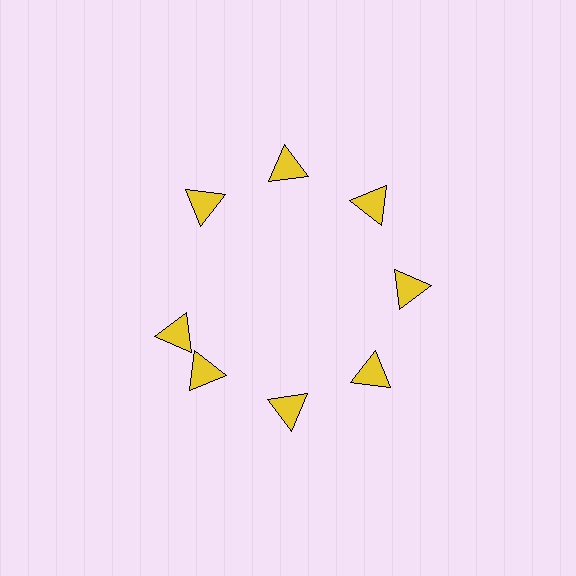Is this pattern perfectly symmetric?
No. The 8 yellow triangles are arranged in a ring, but one element near the 9 o'clock position is rotated out of alignment along the ring, breaking the 8-fold rotational symmetry.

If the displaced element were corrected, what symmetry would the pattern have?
It would have 8-fold rotational symmetry — the pattern would map onto itself every 45 degrees.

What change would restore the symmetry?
The symmetry would be restored by rotating it back into even spacing with its neighbors so that all 8 triangles sit at equal angles and equal distance from the center.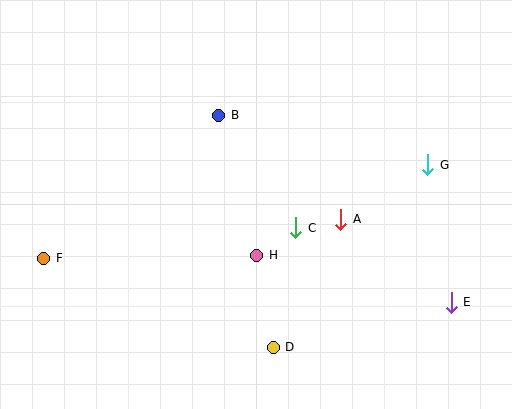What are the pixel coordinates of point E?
Point E is at (451, 302).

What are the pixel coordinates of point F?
Point F is at (44, 258).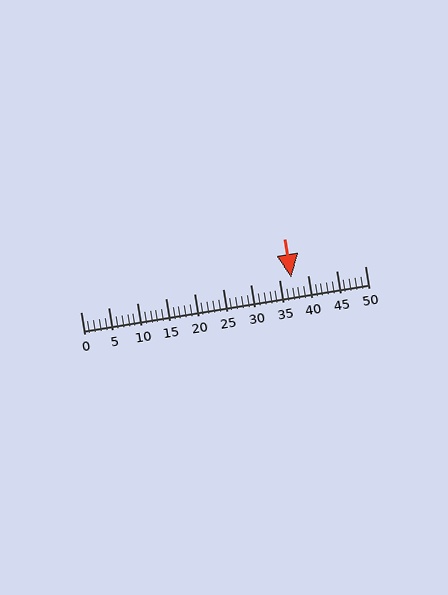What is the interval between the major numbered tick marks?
The major tick marks are spaced 5 units apart.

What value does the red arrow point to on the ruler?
The red arrow points to approximately 37.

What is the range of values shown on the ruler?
The ruler shows values from 0 to 50.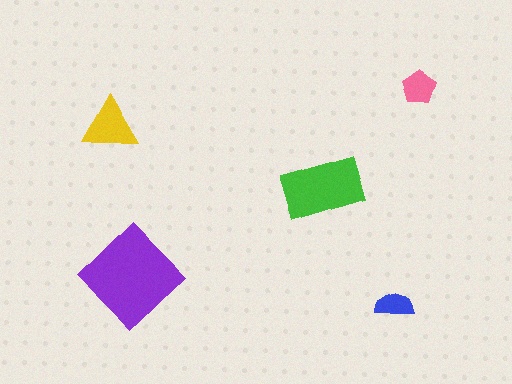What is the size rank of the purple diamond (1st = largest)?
1st.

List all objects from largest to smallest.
The purple diamond, the green rectangle, the yellow triangle, the pink pentagon, the blue semicircle.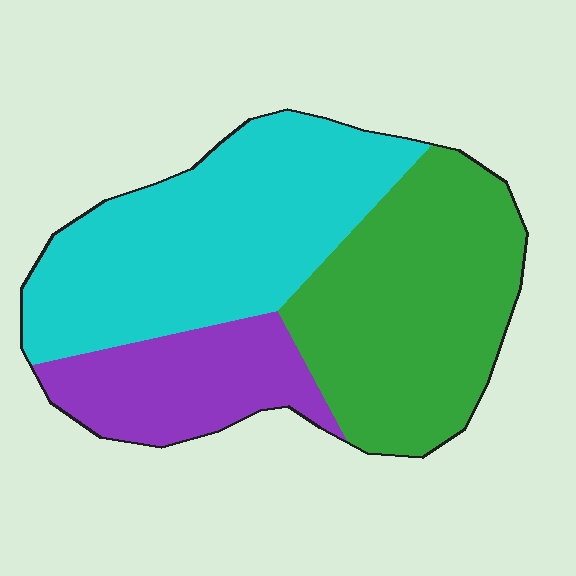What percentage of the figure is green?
Green covers roughly 40% of the figure.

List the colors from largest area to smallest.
From largest to smallest: cyan, green, purple.